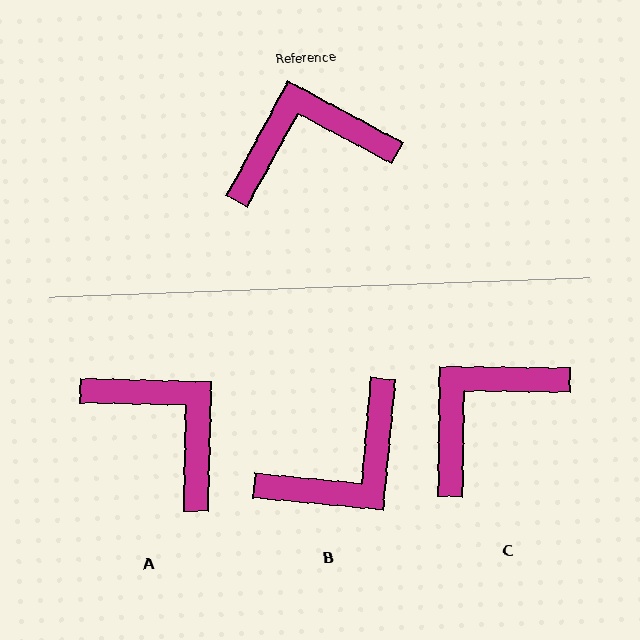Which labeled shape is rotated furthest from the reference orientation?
B, about 157 degrees away.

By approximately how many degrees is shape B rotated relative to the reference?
Approximately 157 degrees clockwise.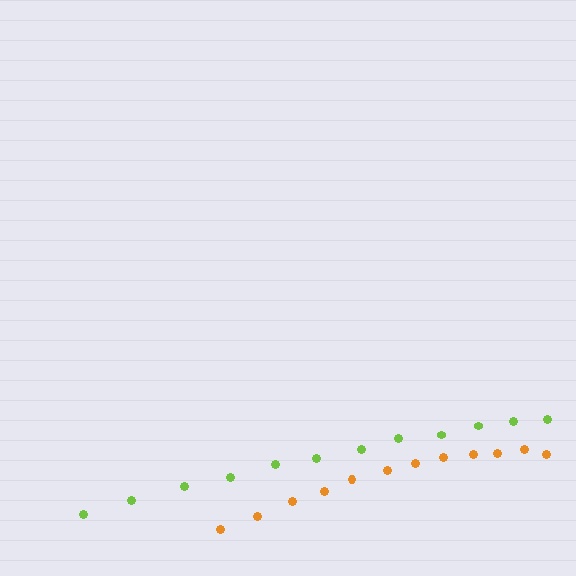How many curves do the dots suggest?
There are 2 distinct paths.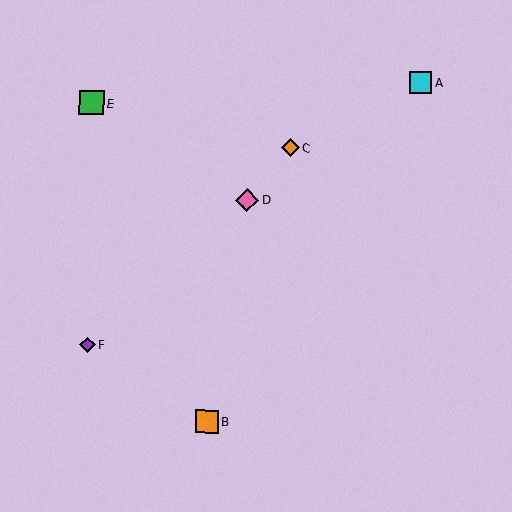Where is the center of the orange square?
The center of the orange square is at (207, 422).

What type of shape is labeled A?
Shape A is a cyan square.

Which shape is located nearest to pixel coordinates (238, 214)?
The pink diamond (labeled D) at (247, 200) is nearest to that location.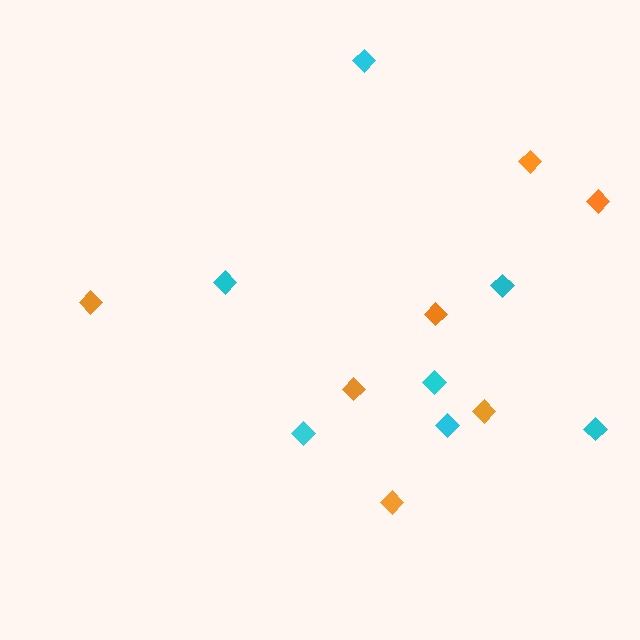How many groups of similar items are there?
There are 2 groups: one group of cyan diamonds (7) and one group of orange diamonds (7).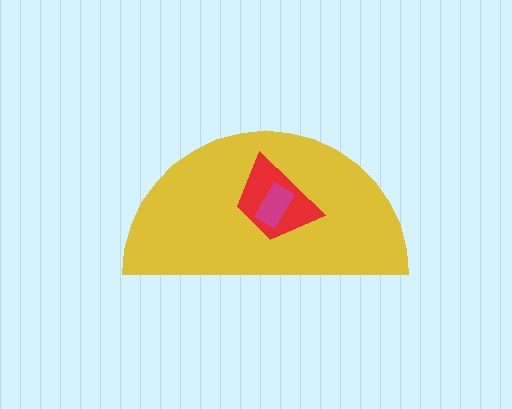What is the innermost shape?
The magenta rectangle.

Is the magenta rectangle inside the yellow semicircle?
Yes.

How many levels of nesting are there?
3.